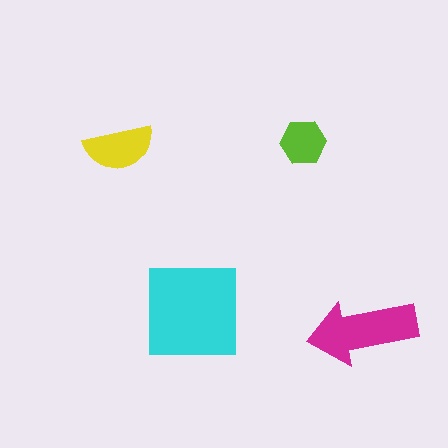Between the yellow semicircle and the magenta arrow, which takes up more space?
The magenta arrow.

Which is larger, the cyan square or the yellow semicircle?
The cyan square.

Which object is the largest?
The cyan square.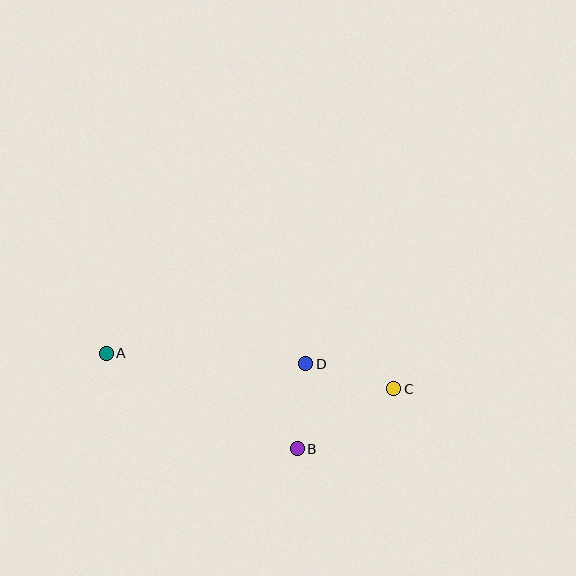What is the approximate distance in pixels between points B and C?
The distance between B and C is approximately 114 pixels.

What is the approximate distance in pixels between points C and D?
The distance between C and D is approximately 91 pixels.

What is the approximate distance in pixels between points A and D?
The distance between A and D is approximately 200 pixels.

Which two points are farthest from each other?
Points A and C are farthest from each other.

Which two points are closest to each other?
Points B and D are closest to each other.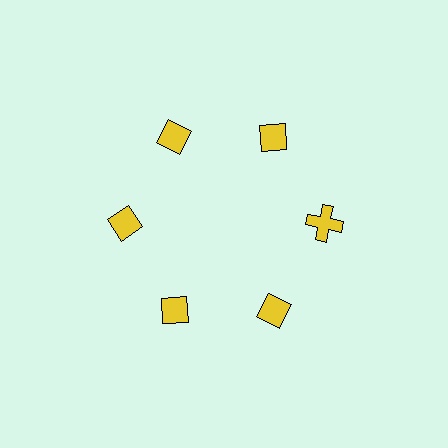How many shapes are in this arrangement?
There are 6 shapes arranged in a ring pattern.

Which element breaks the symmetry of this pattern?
The yellow cross at roughly the 3 o'clock position breaks the symmetry. All other shapes are yellow diamonds.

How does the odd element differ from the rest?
It has a different shape: cross instead of diamond.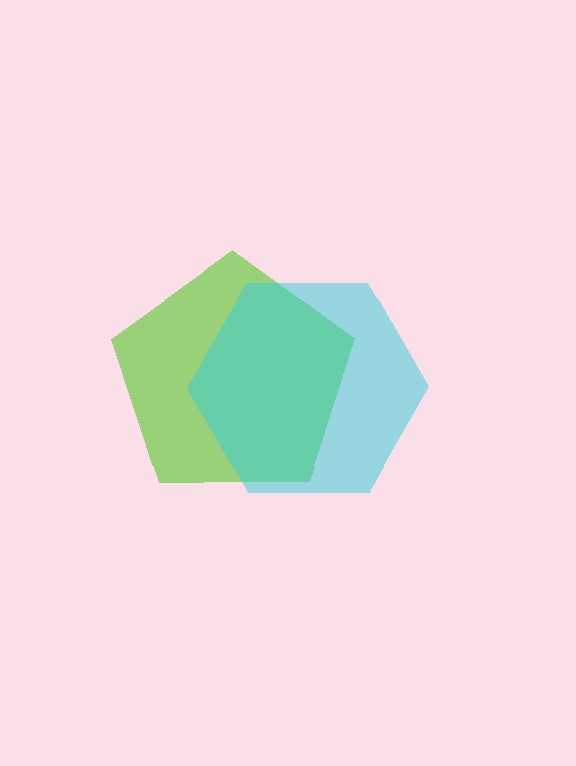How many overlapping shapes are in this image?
There are 2 overlapping shapes in the image.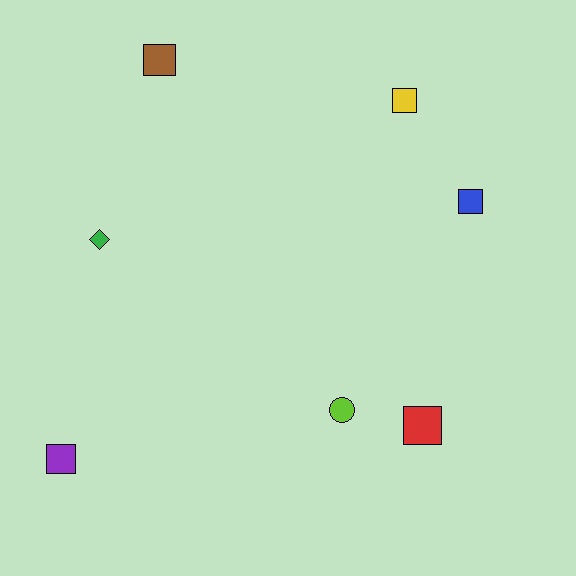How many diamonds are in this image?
There is 1 diamond.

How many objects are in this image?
There are 7 objects.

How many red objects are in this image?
There is 1 red object.